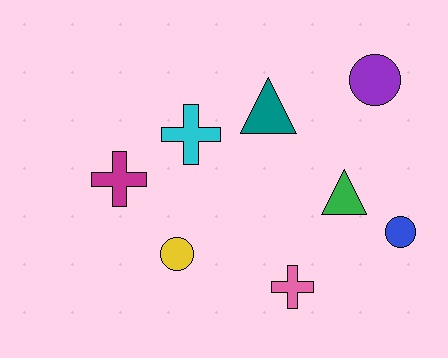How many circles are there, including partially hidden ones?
There are 3 circles.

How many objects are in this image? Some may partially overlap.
There are 8 objects.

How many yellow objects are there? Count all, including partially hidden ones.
There is 1 yellow object.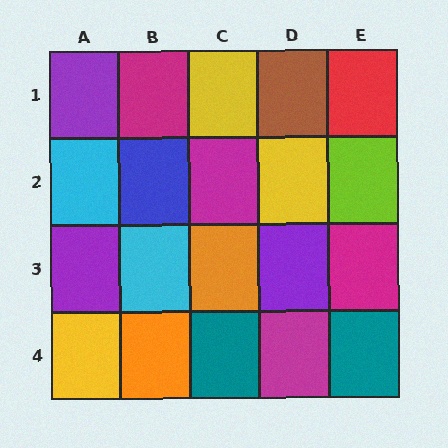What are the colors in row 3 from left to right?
Purple, cyan, orange, purple, magenta.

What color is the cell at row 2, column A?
Cyan.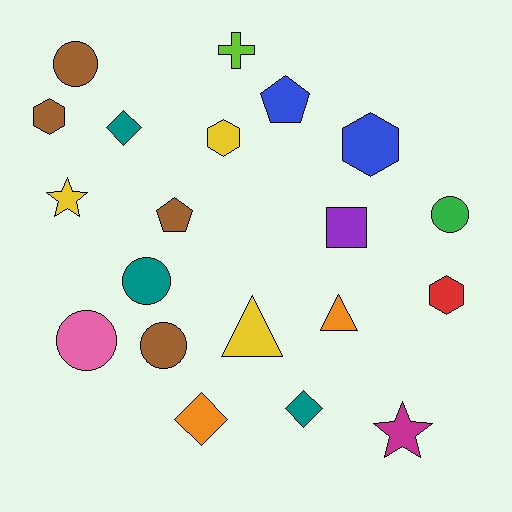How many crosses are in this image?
There is 1 cross.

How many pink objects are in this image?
There is 1 pink object.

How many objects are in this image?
There are 20 objects.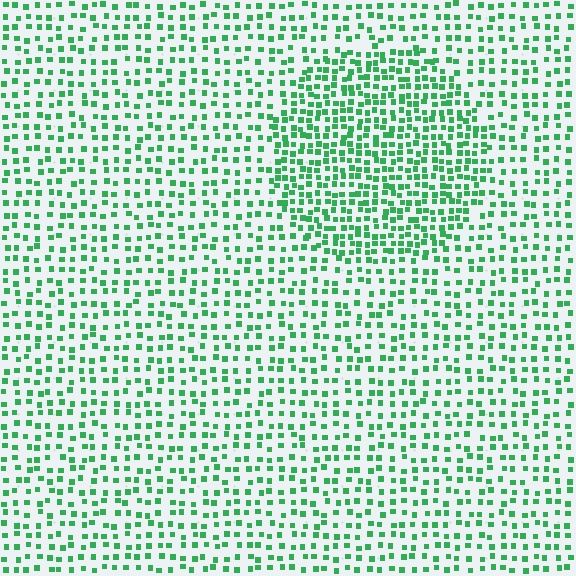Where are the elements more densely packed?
The elements are more densely packed inside the circle boundary.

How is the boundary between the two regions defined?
The boundary is defined by a change in element density (approximately 1.8x ratio). All elements are the same color, size, and shape.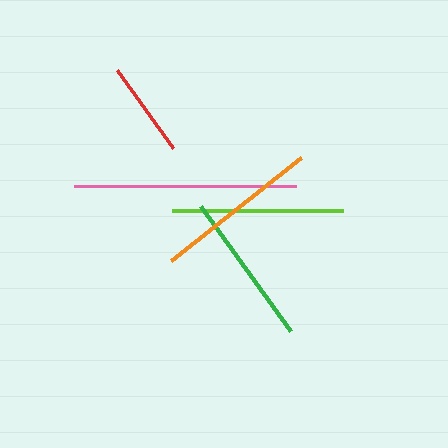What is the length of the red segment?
The red segment is approximately 96 pixels long.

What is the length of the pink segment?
The pink segment is approximately 222 pixels long.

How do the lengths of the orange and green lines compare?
The orange and green lines are approximately the same length.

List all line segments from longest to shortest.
From longest to shortest: pink, lime, orange, green, red.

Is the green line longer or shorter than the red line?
The green line is longer than the red line.